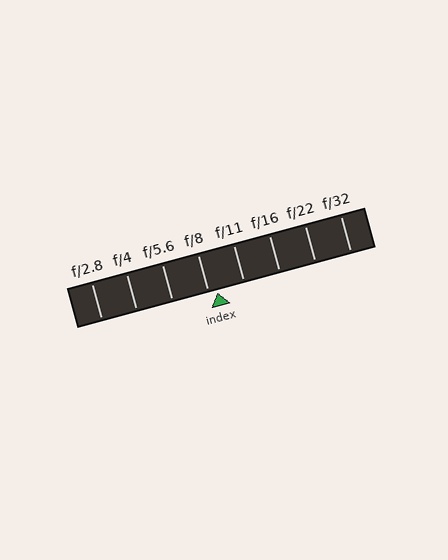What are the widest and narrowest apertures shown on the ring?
The widest aperture shown is f/2.8 and the narrowest is f/32.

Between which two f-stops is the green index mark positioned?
The index mark is between f/8 and f/11.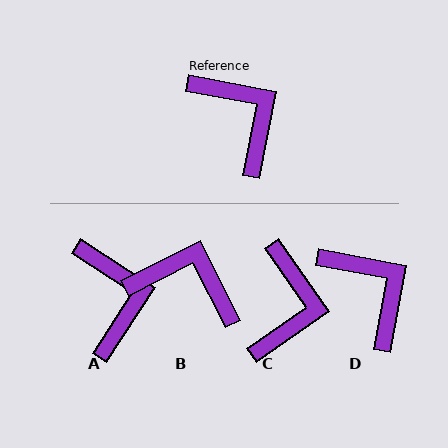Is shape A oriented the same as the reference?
No, it is off by about 22 degrees.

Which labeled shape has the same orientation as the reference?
D.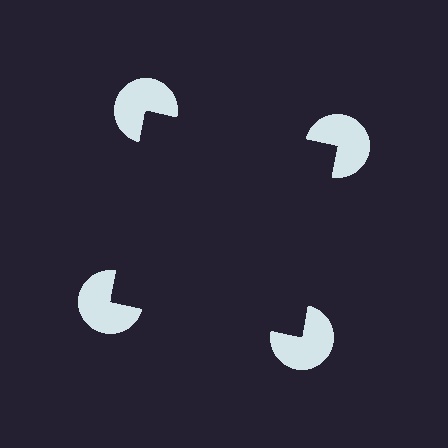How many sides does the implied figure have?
4 sides.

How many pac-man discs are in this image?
There are 4 — one at each vertex of the illusory square.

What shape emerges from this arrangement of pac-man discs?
An illusory square — its edges are inferred from the aligned wedge cuts in the pac-man discs, not physically drawn.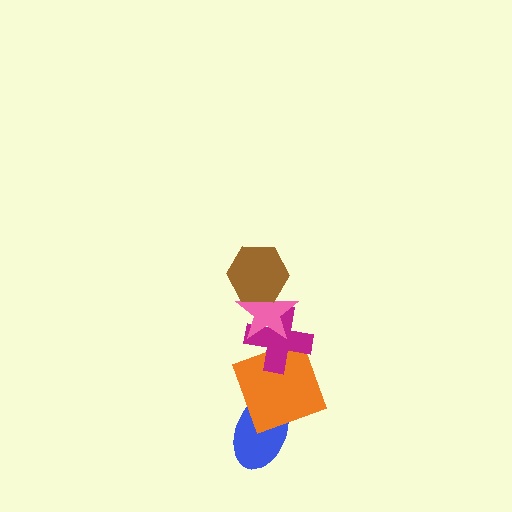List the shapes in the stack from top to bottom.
From top to bottom: the brown hexagon, the pink star, the magenta cross, the orange square, the blue ellipse.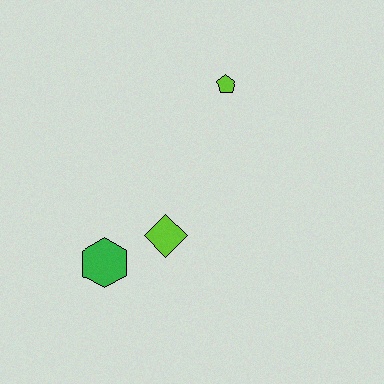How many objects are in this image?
There are 3 objects.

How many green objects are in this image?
There is 1 green object.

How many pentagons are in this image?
There is 1 pentagon.